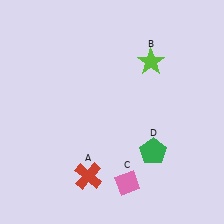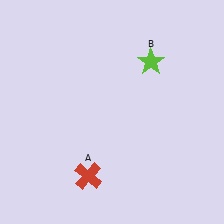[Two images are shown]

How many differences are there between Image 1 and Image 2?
There are 2 differences between the two images.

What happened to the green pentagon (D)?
The green pentagon (D) was removed in Image 2. It was in the bottom-right area of Image 1.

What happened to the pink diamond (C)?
The pink diamond (C) was removed in Image 2. It was in the bottom-right area of Image 1.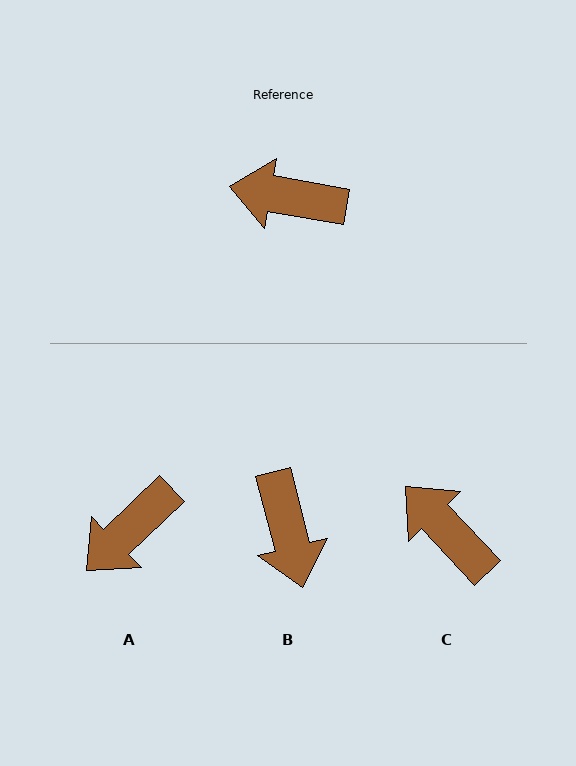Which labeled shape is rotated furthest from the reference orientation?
B, about 114 degrees away.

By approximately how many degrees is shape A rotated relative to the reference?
Approximately 54 degrees counter-clockwise.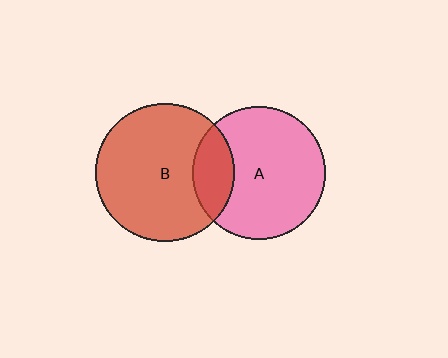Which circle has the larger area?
Circle B (red).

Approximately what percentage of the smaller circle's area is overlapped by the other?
Approximately 20%.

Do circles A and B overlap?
Yes.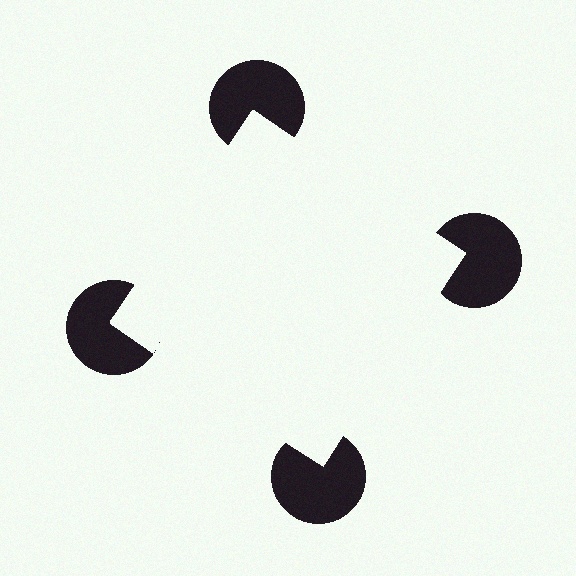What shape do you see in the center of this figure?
An illusory square — its edges are inferred from the aligned wedge cuts in the pac-man discs, not physically drawn.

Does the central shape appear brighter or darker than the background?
It typically appears slightly brighter than the background, even though no actual brightness change is drawn.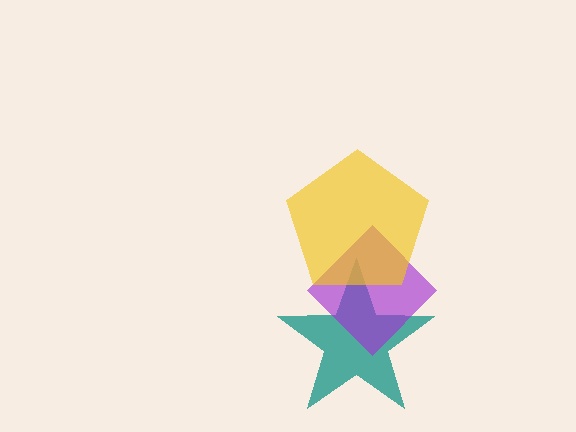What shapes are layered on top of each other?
The layered shapes are: a teal star, a purple diamond, a yellow pentagon.